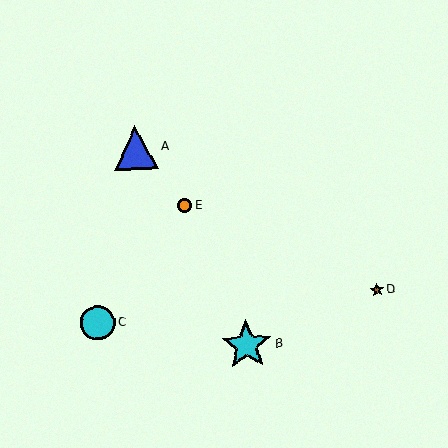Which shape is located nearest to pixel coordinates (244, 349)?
The cyan star (labeled B) at (247, 345) is nearest to that location.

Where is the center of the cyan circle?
The center of the cyan circle is at (98, 323).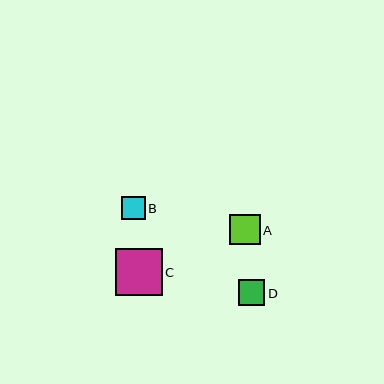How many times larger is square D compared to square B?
Square D is approximately 1.1 times the size of square B.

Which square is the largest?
Square C is the largest with a size of approximately 47 pixels.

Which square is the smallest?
Square B is the smallest with a size of approximately 23 pixels.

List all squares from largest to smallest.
From largest to smallest: C, A, D, B.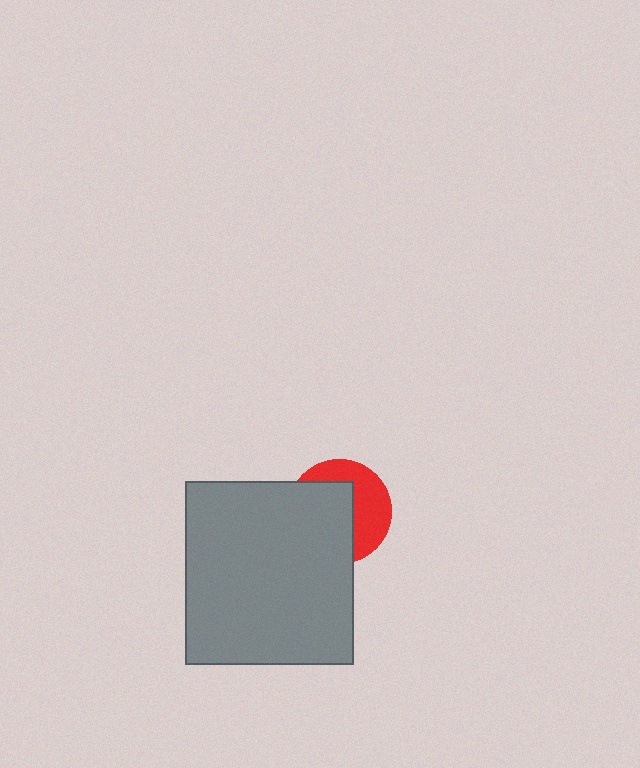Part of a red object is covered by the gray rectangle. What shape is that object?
It is a circle.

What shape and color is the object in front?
The object in front is a gray rectangle.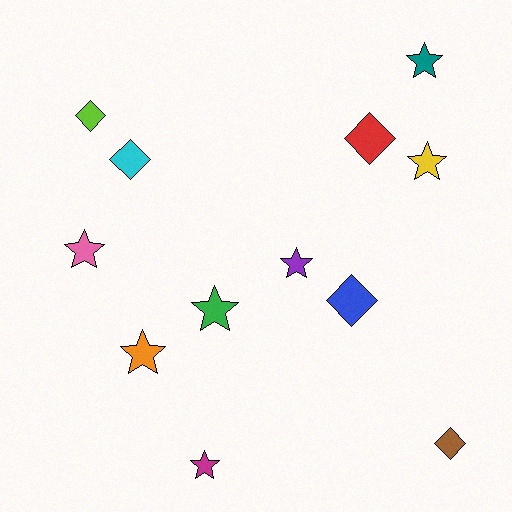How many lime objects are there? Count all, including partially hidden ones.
There is 1 lime object.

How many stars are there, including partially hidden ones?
There are 7 stars.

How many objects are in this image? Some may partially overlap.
There are 12 objects.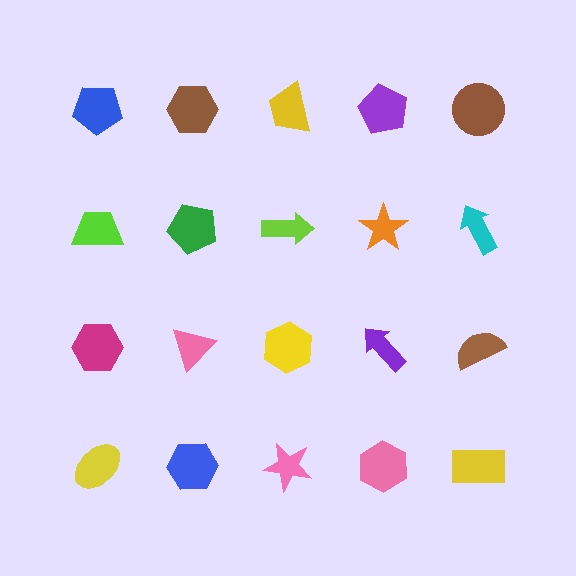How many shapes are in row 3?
5 shapes.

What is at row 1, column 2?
A brown hexagon.